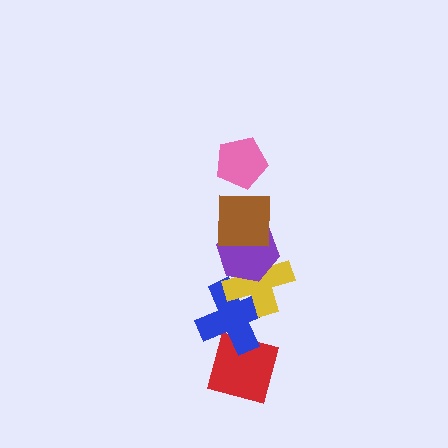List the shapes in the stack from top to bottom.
From top to bottom: the pink pentagon, the brown square, the purple hexagon, the yellow cross, the blue cross, the red diamond.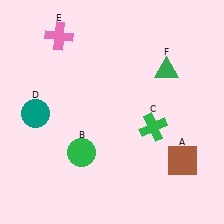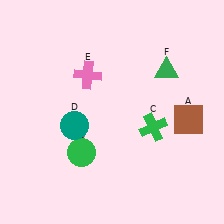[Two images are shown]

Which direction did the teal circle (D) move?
The teal circle (D) moved right.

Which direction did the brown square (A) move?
The brown square (A) moved up.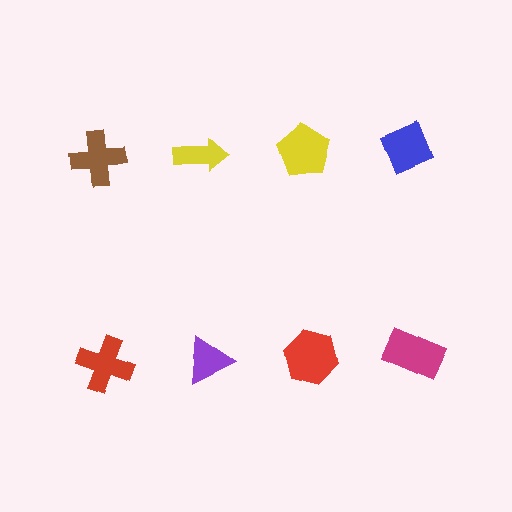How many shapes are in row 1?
4 shapes.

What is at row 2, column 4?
A magenta rectangle.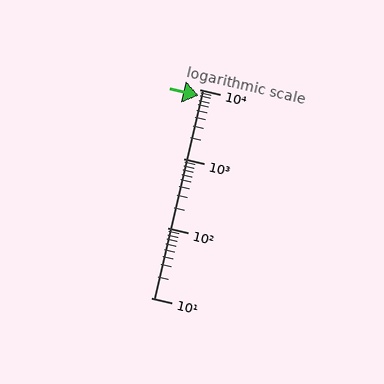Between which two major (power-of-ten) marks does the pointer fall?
The pointer is between 1000 and 10000.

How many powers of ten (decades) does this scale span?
The scale spans 3 decades, from 10 to 10000.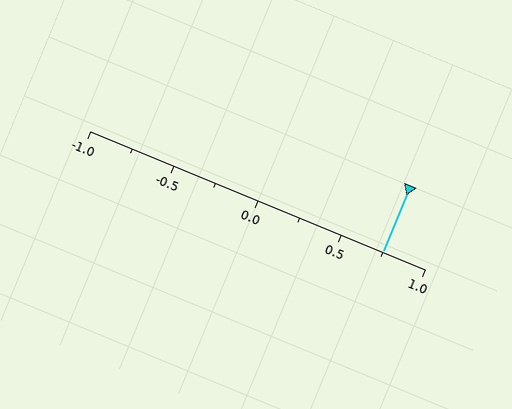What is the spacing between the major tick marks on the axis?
The major ticks are spaced 0.5 apart.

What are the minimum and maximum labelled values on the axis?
The axis runs from -1.0 to 1.0.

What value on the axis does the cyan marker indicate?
The marker indicates approximately 0.75.